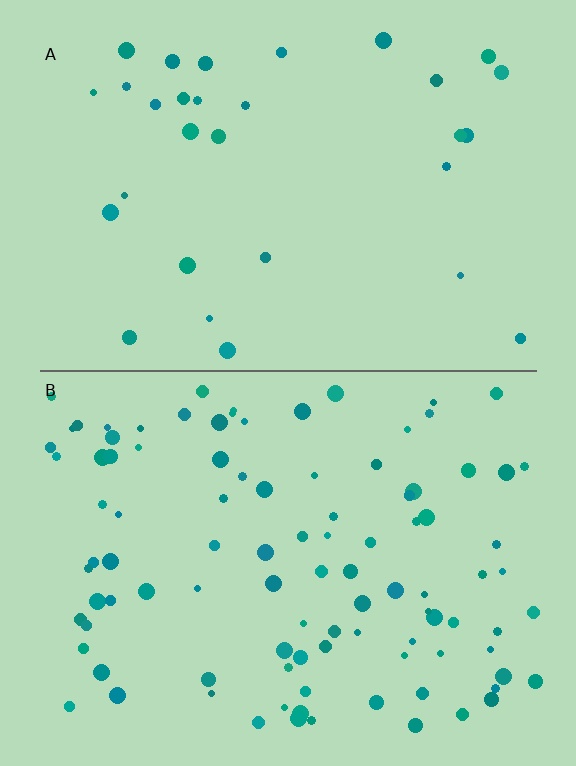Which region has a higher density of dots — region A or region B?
B (the bottom).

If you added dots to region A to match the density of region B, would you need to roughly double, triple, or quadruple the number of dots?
Approximately triple.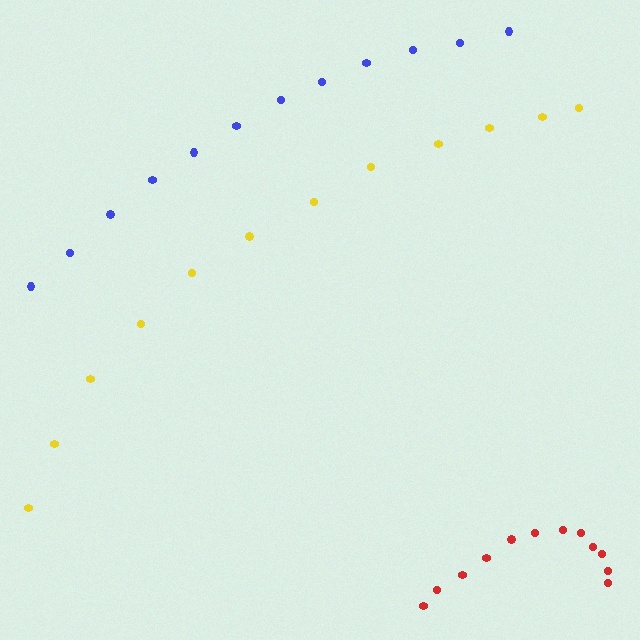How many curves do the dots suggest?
There are 3 distinct paths.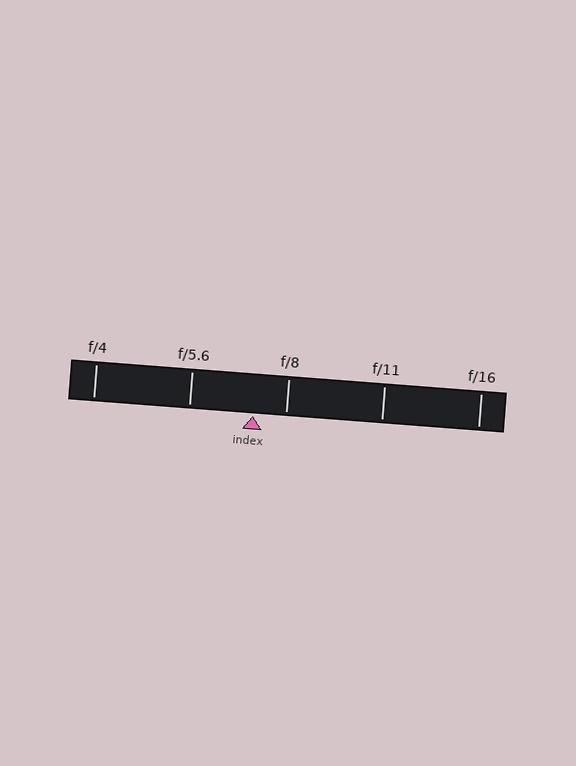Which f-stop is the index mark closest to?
The index mark is closest to f/8.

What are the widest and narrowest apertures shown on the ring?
The widest aperture shown is f/4 and the narrowest is f/16.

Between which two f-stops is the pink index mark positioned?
The index mark is between f/5.6 and f/8.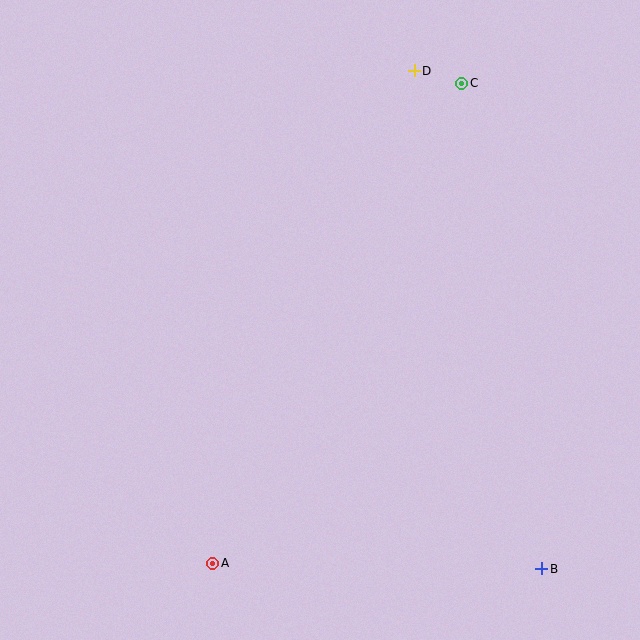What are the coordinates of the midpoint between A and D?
The midpoint between A and D is at (314, 317).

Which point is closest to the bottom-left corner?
Point A is closest to the bottom-left corner.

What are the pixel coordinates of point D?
Point D is at (414, 71).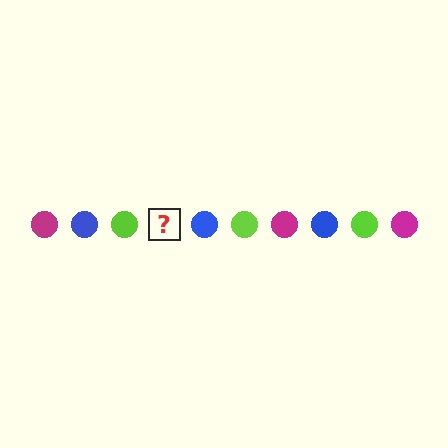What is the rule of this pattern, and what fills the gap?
The rule is that the pattern cycles through magenta, blue, lime circles. The gap should be filled with a magenta circle.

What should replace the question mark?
The question mark should be replaced with a magenta circle.